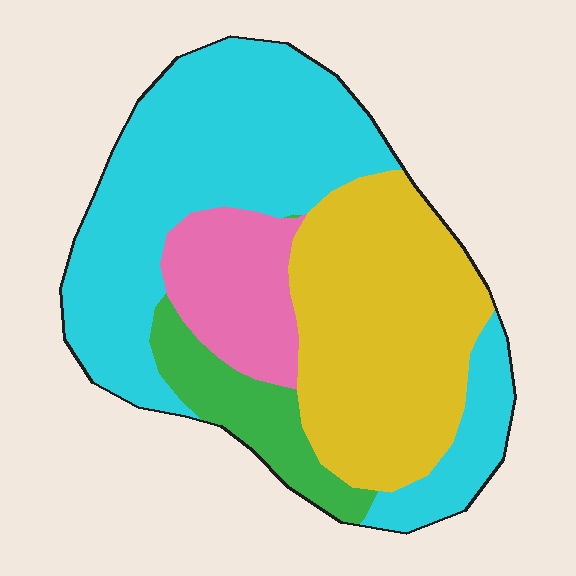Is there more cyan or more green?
Cyan.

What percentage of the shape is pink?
Pink takes up about one eighth (1/8) of the shape.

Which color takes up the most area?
Cyan, at roughly 45%.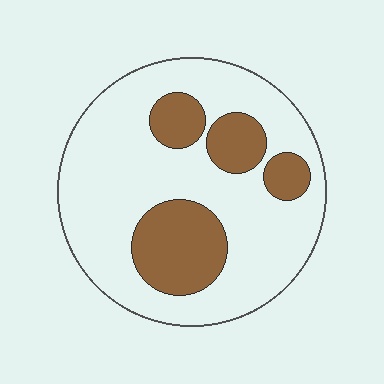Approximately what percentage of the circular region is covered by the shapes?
Approximately 25%.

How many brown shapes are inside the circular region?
4.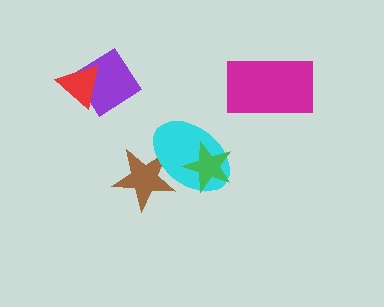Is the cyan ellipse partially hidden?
Yes, it is partially covered by another shape.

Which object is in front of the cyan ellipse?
The green star is in front of the cyan ellipse.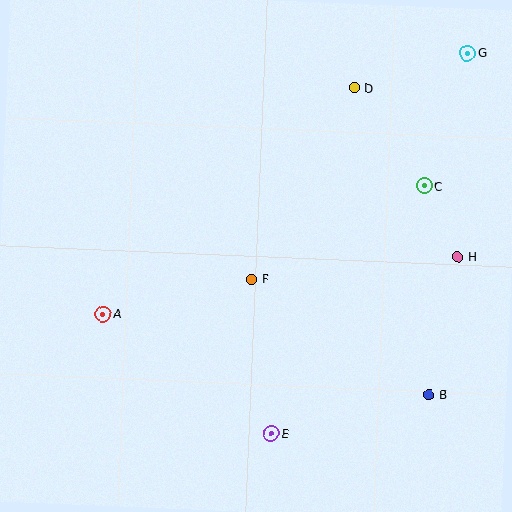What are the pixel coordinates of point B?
Point B is at (429, 395).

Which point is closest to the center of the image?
Point F at (252, 279) is closest to the center.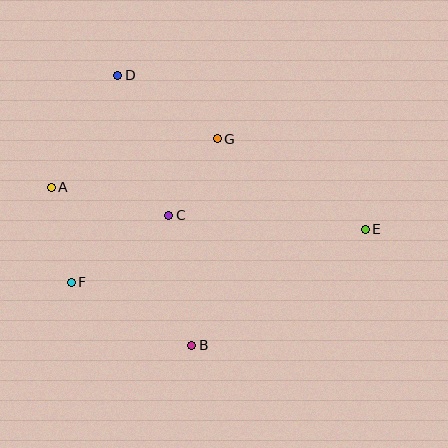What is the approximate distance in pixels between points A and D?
The distance between A and D is approximately 130 pixels.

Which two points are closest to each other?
Points C and G are closest to each other.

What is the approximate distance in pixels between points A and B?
The distance between A and B is approximately 211 pixels.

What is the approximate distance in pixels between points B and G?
The distance between B and G is approximately 208 pixels.